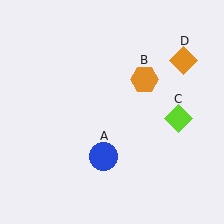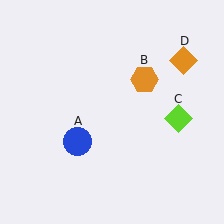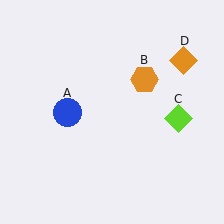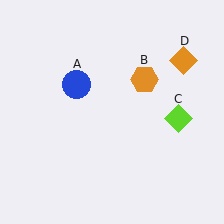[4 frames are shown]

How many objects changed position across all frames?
1 object changed position: blue circle (object A).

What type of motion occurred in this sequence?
The blue circle (object A) rotated clockwise around the center of the scene.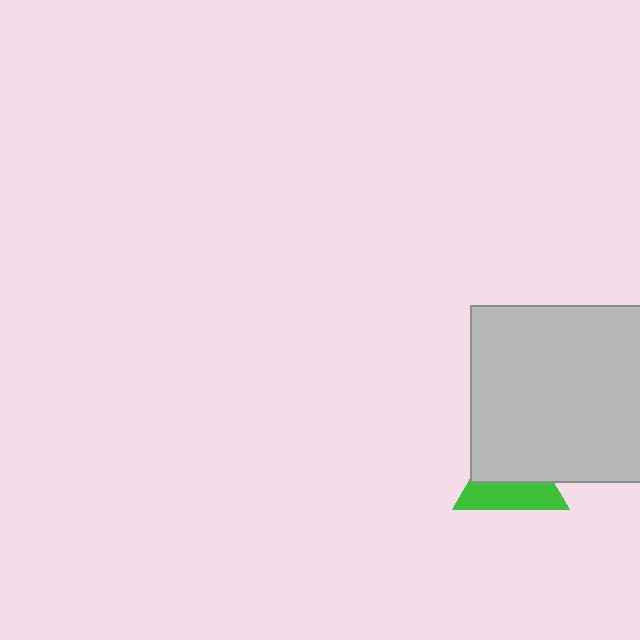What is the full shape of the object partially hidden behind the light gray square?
The partially hidden object is a green triangle.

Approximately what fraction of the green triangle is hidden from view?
Roughly 55% of the green triangle is hidden behind the light gray square.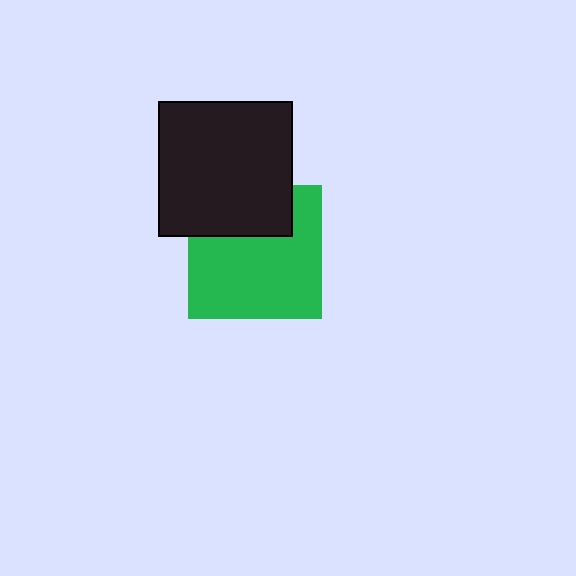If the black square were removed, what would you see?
You would see the complete green square.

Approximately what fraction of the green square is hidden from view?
Roughly 31% of the green square is hidden behind the black square.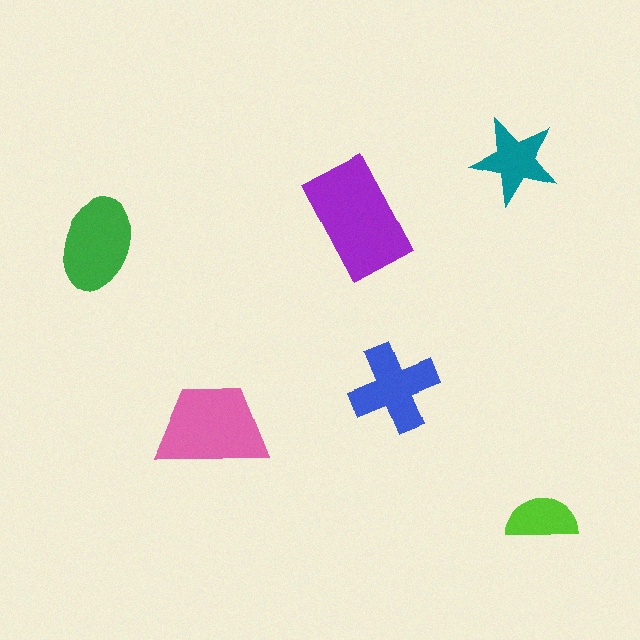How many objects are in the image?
There are 6 objects in the image.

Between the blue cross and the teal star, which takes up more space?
The blue cross.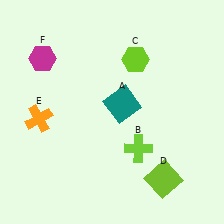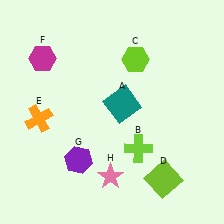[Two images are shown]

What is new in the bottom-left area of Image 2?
A pink star (H) was added in the bottom-left area of Image 2.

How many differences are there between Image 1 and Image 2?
There are 2 differences between the two images.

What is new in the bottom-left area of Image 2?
A purple hexagon (G) was added in the bottom-left area of Image 2.